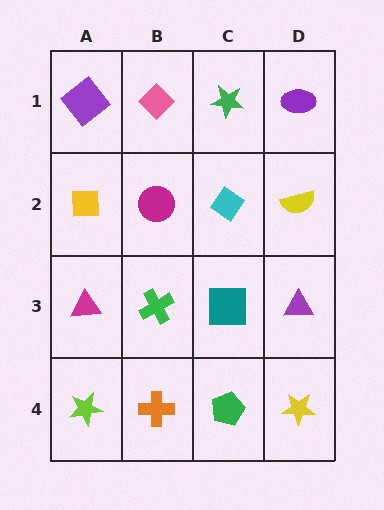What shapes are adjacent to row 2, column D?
A purple ellipse (row 1, column D), a purple triangle (row 3, column D), a cyan diamond (row 2, column C).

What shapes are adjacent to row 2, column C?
A green star (row 1, column C), a teal square (row 3, column C), a magenta circle (row 2, column B), a yellow semicircle (row 2, column D).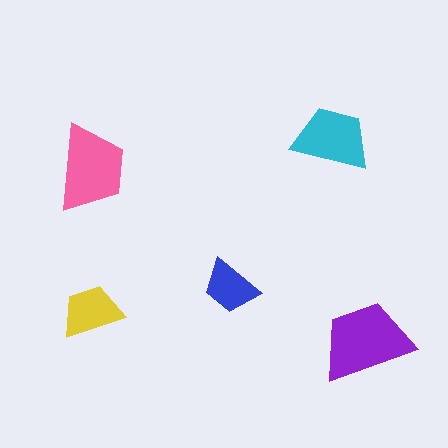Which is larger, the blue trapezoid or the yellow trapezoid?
The yellow one.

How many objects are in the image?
There are 5 objects in the image.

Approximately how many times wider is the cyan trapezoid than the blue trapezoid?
About 1.5 times wider.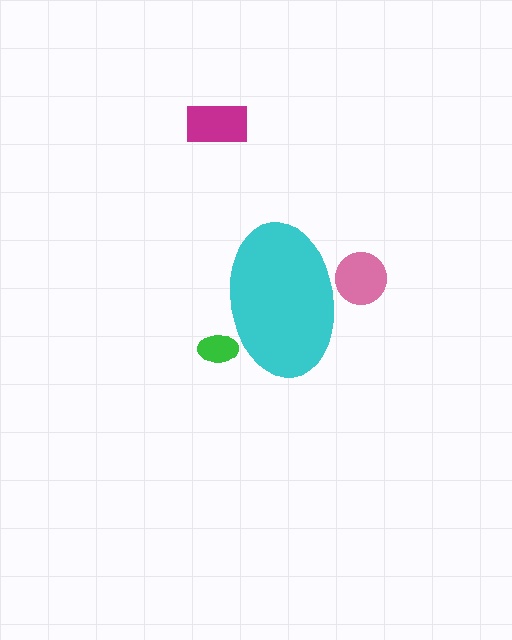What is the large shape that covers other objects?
A cyan ellipse.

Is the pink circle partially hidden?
Yes, the pink circle is partially hidden behind the cyan ellipse.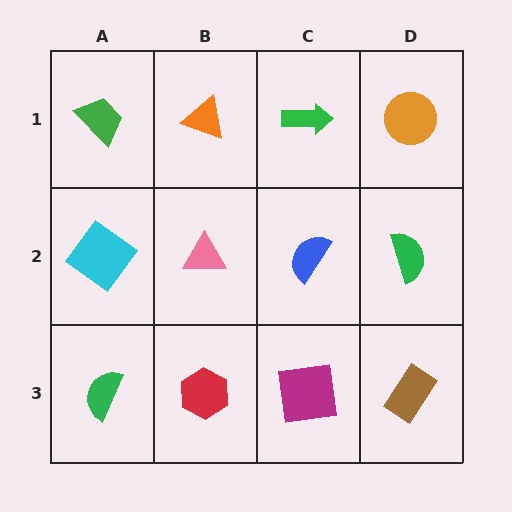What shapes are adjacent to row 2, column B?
An orange triangle (row 1, column B), a red hexagon (row 3, column B), a cyan diamond (row 2, column A), a blue semicircle (row 2, column C).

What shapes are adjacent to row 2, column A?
A green trapezoid (row 1, column A), a green semicircle (row 3, column A), a pink triangle (row 2, column B).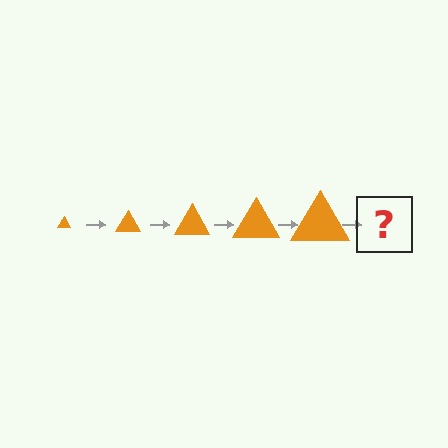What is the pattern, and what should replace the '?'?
The pattern is that the triangle gets progressively larger each step. The '?' should be an orange triangle, larger than the previous one.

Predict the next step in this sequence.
The next step is an orange triangle, larger than the previous one.